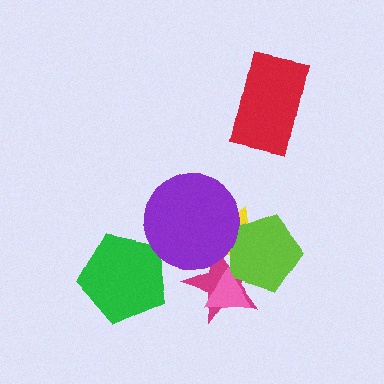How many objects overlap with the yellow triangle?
3 objects overlap with the yellow triangle.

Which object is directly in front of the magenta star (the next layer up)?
The lime pentagon is directly in front of the magenta star.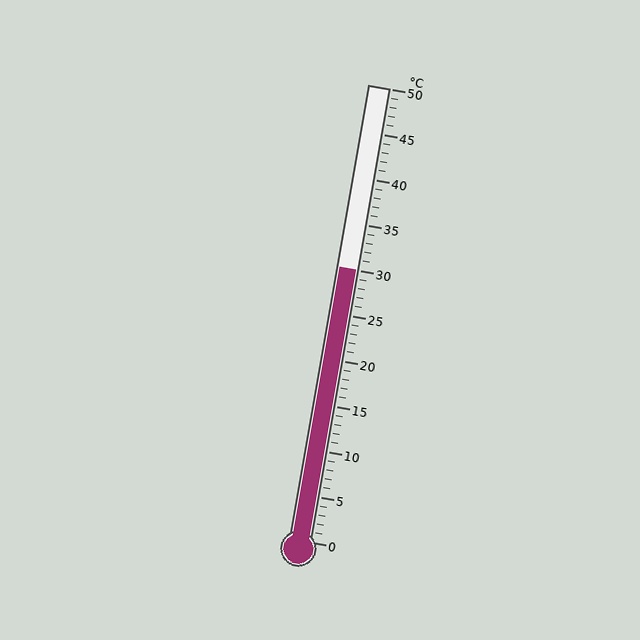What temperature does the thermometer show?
The thermometer shows approximately 30°C.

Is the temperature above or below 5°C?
The temperature is above 5°C.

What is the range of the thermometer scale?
The thermometer scale ranges from 0°C to 50°C.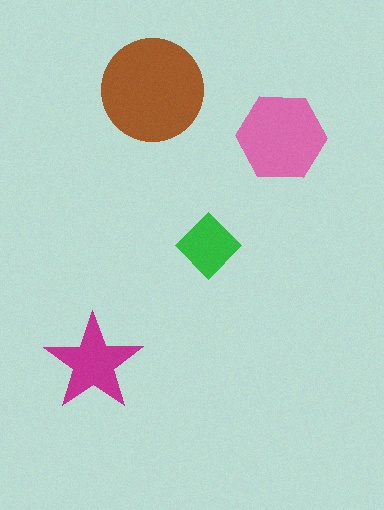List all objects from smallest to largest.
The green diamond, the magenta star, the pink hexagon, the brown circle.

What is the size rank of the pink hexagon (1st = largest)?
2nd.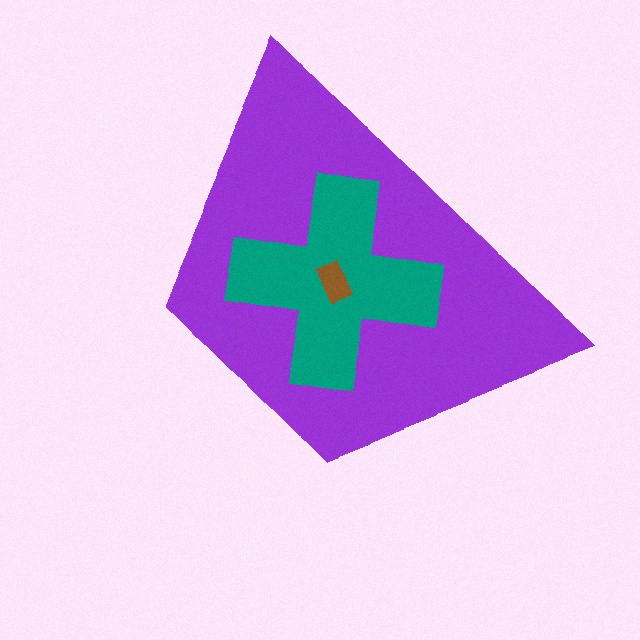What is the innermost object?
The brown rectangle.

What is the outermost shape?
The purple trapezoid.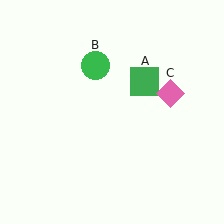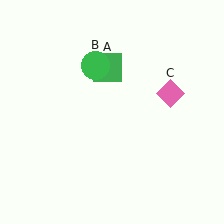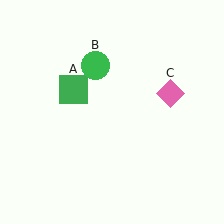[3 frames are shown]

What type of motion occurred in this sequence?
The green square (object A) rotated counterclockwise around the center of the scene.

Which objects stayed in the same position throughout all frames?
Green circle (object B) and pink diamond (object C) remained stationary.